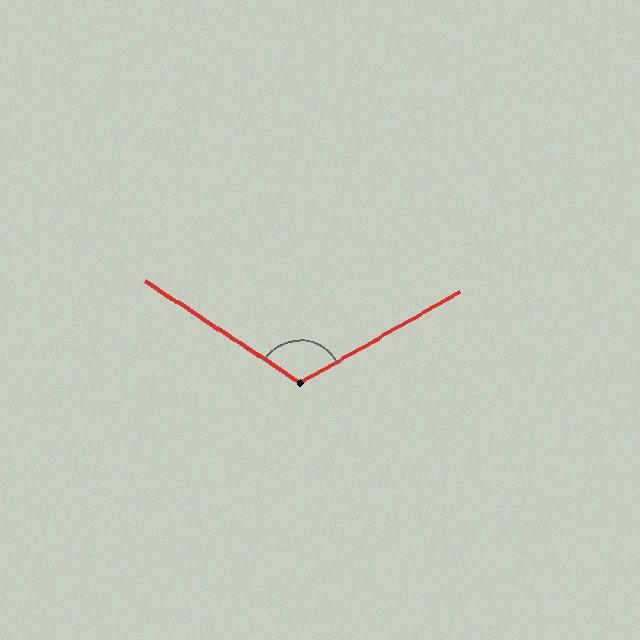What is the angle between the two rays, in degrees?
Approximately 117 degrees.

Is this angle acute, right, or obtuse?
It is obtuse.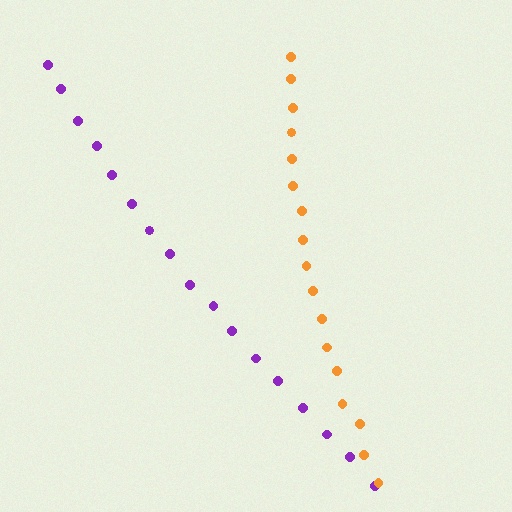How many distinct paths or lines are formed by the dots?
There are 2 distinct paths.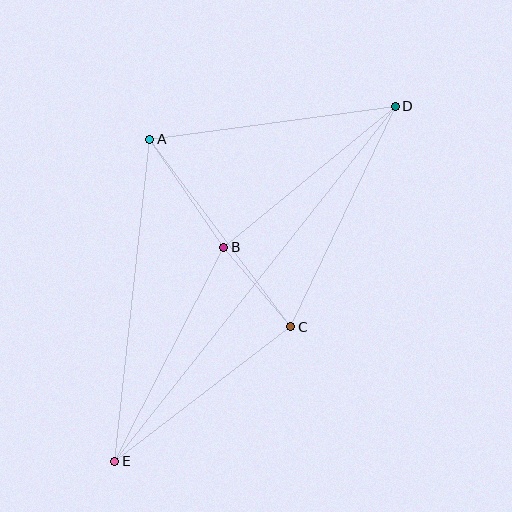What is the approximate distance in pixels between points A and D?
The distance between A and D is approximately 248 pixels.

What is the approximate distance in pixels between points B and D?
The distance between B and D is approximately 222 pixels.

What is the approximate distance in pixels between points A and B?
The distance between A and B is approximately 131 pixels.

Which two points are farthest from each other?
Points D and E are farthest from each other.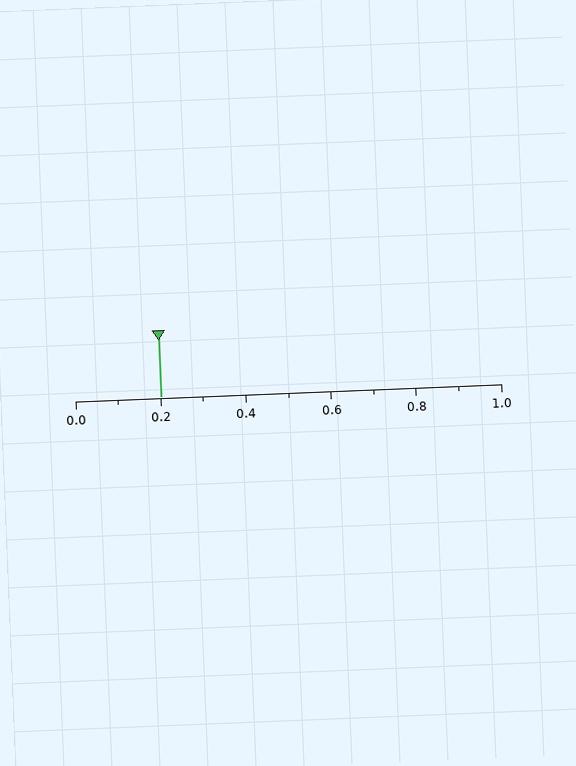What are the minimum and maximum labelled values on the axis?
The axis runs from 0.0 to 1.0.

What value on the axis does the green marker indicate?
The marker indicates approximately 0.2.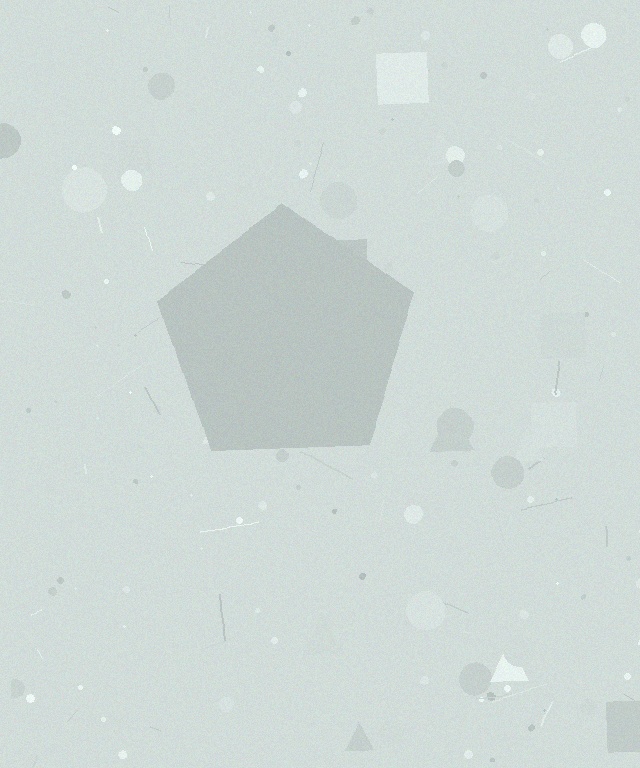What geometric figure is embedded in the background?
A pentagon is embedded in the background.